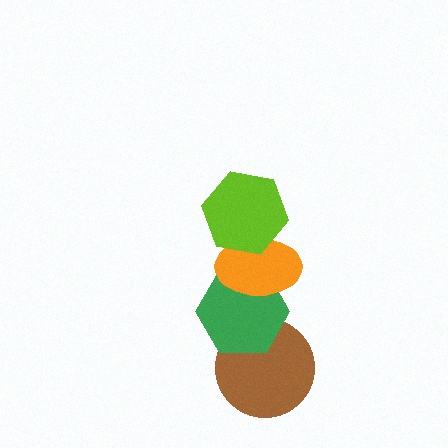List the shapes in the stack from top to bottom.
From top to bottom: the lime hexagon, the orange ellipse, the green hexagon, the brown circle.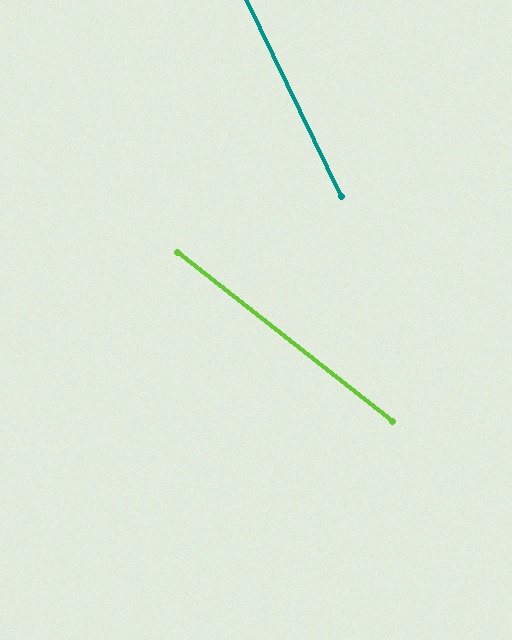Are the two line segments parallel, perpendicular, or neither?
Neither parallel nor perpendicular — they differ by about 26°.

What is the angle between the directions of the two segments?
Approximately 26 degrees.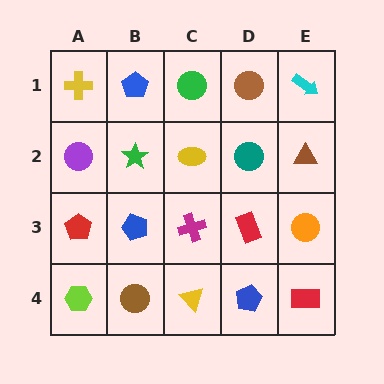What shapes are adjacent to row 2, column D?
A brown circle (row 1, column D), a red rectangle (row 3, column D), a yellow ellipse (row 2, column C), a brown triangle (row 2, column E).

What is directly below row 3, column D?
A blue pentagon.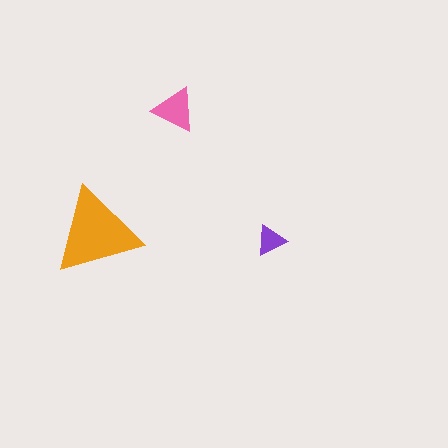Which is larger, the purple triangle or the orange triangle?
The orange one.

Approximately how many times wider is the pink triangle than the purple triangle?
About 1.5 times wider.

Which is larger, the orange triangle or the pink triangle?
The orange one.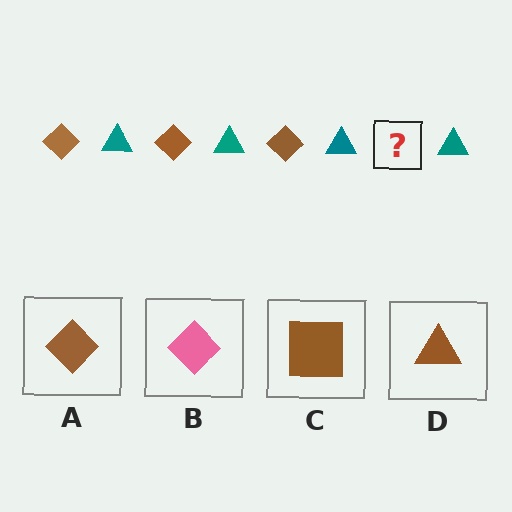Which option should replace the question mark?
Option A.